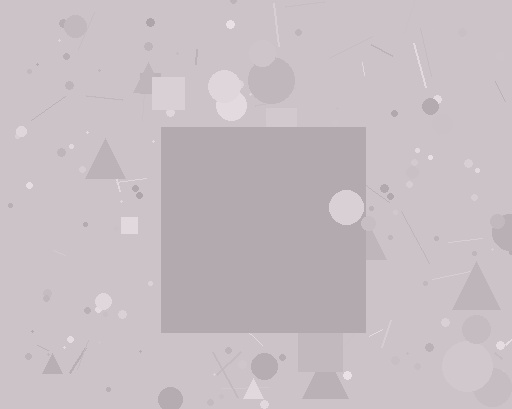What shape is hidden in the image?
A square is hidden in the image.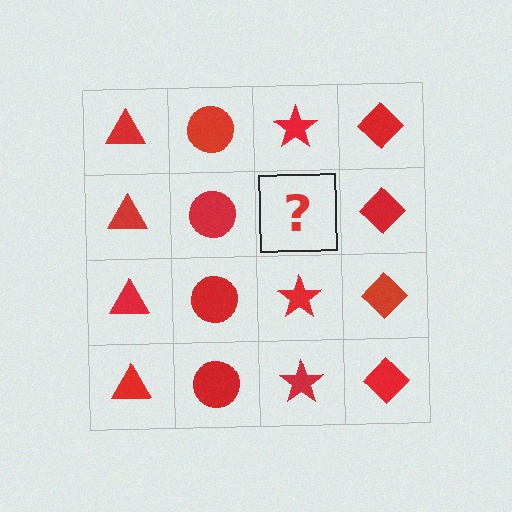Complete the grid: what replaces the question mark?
The question mark should be replaced with a red star.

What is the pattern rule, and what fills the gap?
The rule is that each column has a consistent shape. The gap should be filled with a red star.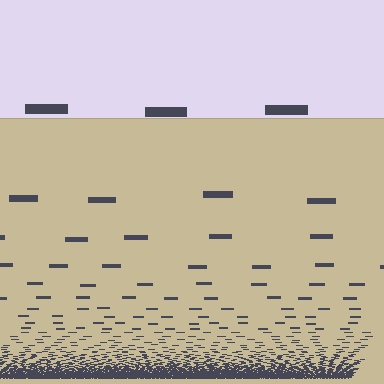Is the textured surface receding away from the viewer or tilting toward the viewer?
The surface appears to tilt toward the viewer. Texture elements get larger and sparser toward the top.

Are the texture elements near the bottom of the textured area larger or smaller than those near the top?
Smaller. The gradient is inverted — elements near the bottom are smaller and denser.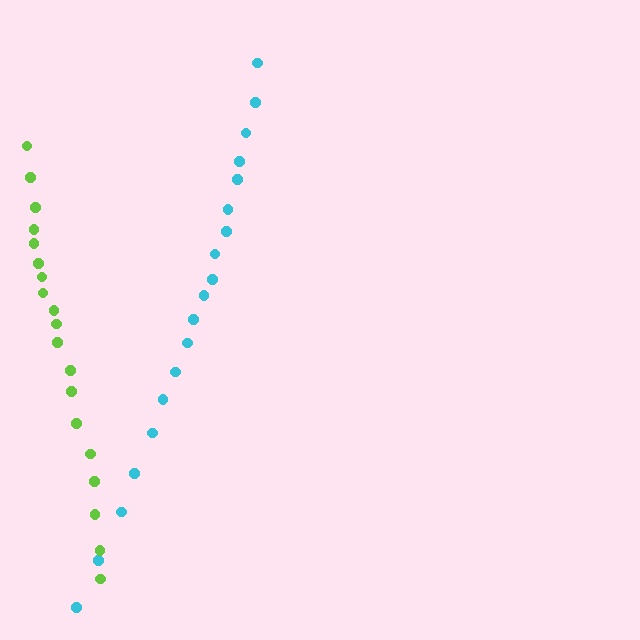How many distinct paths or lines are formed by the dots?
There are 2 distinct paths.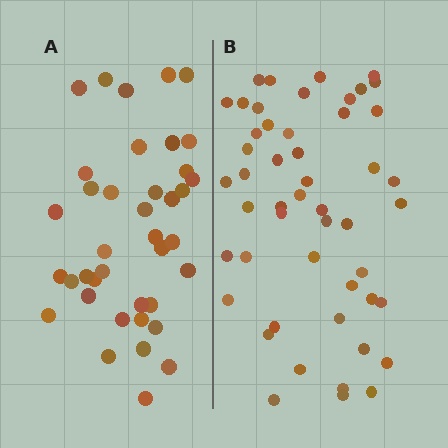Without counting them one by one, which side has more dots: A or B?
Region B (the right region) has more dots.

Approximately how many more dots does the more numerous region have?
Region B has roughly 12 or so more dots than region A.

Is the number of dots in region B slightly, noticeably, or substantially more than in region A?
Region B has noticeably more, but not dramatically so. The ratio is roughly 1.3 to 1.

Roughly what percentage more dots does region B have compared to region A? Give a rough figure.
About 30% more.